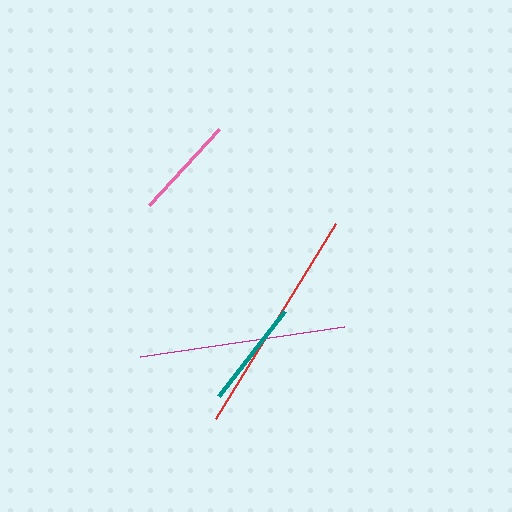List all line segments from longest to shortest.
From longest to shortest: red, magenta, teal, pink.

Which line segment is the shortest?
The pink line is the shortest at approximately 103 pixels.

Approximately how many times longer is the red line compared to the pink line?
The red line is approximately 2.2 times the length of the pink line.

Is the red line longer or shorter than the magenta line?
The red line is longer than the magenta line.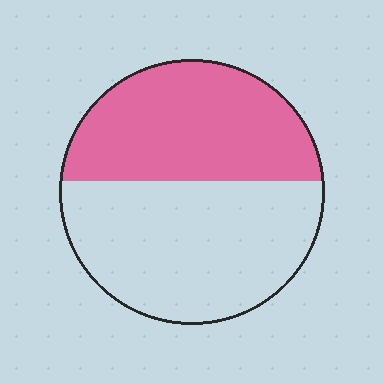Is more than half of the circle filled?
No.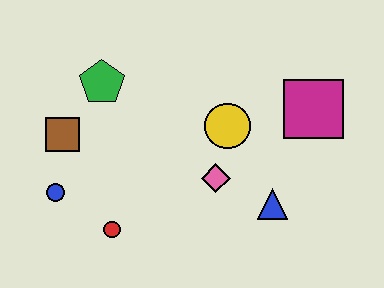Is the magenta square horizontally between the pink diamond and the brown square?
No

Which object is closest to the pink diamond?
The yellow circle is closest to the pink diamond.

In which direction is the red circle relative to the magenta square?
The red circle is to the left of the magenta square.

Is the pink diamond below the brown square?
Yes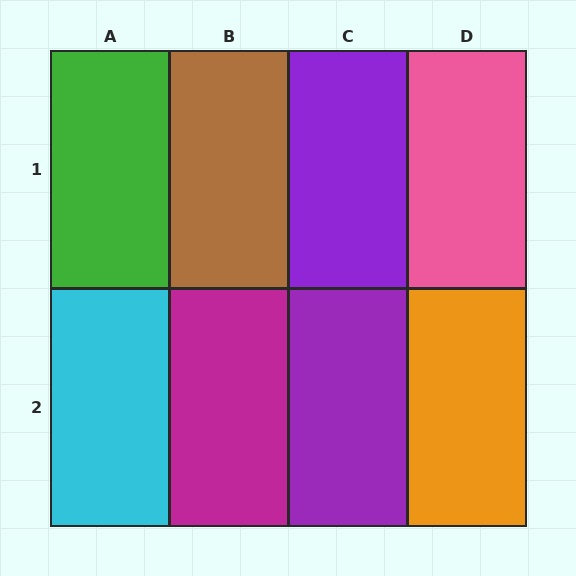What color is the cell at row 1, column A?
Green.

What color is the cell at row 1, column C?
Purple.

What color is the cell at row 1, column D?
Pink.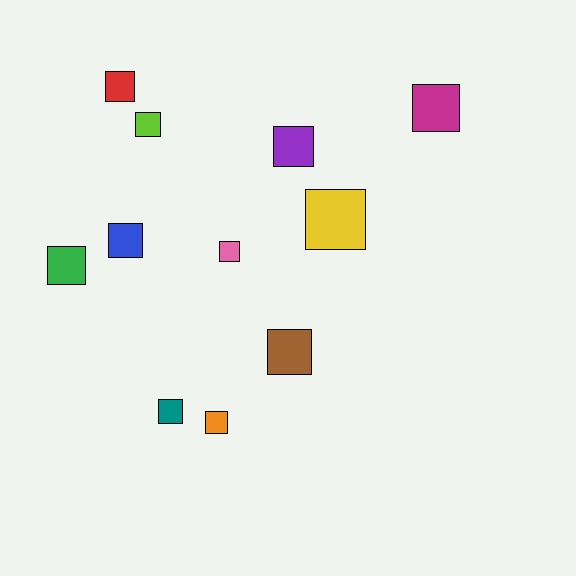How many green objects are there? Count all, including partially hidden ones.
There is 1 green object.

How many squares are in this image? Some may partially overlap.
There are 11 squares.